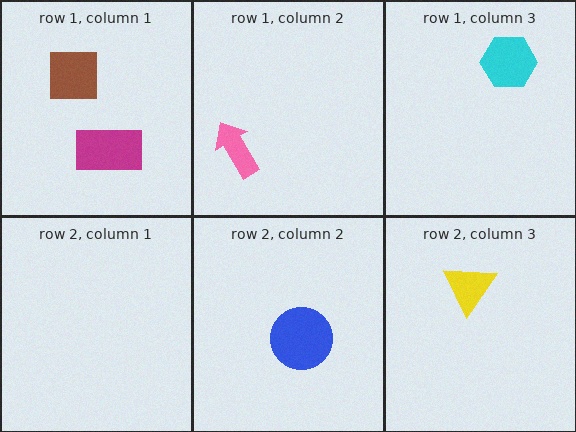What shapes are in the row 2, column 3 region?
The yellow triangle.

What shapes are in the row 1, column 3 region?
The cyan hexagon.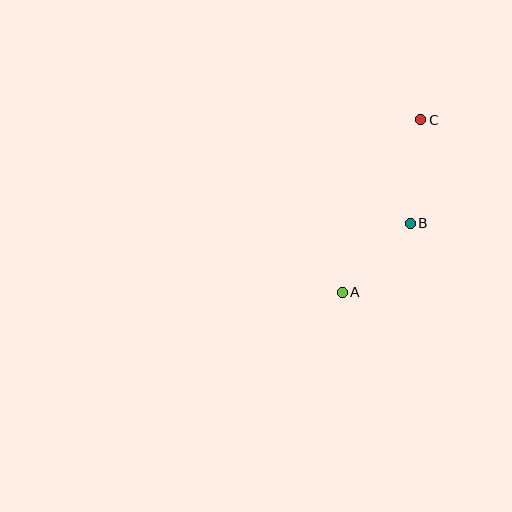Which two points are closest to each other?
Points A and B are closest to each other.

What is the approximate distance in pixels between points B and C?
The distance between B and C is approximately 104 pixels.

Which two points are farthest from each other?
Points A and C are farthest from each other.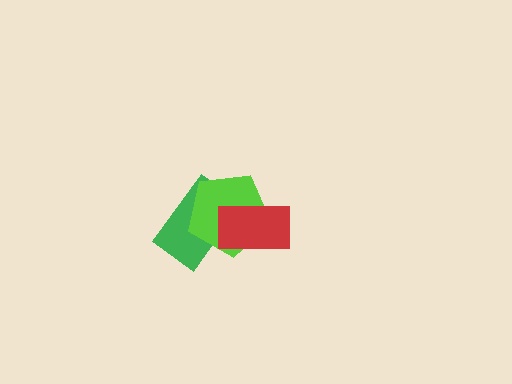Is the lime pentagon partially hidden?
Yes, it is partially covered by another shape.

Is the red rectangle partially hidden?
No, no other shape covers it.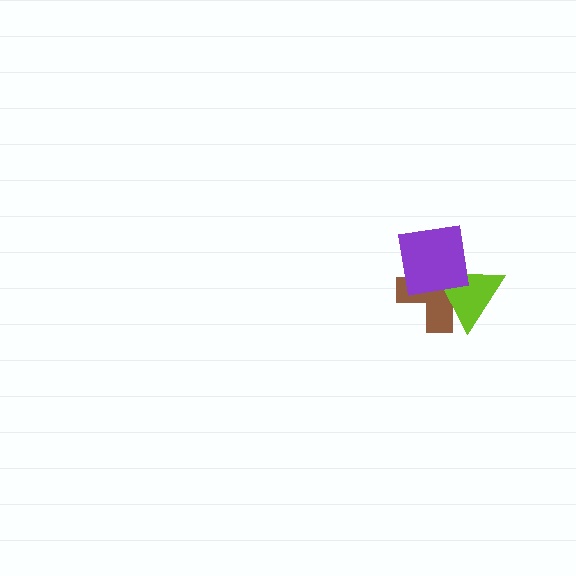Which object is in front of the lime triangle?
The purple square is in front of the lime triangle.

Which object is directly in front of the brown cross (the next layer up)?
The lime triangle is directly in front of the brown cross.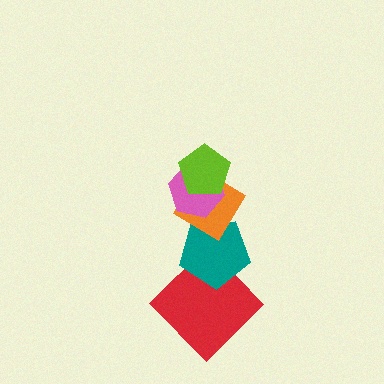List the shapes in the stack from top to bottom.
From top to bottom: the lime pentagon, the pink hexagon, the orange diamond, the teal pentagon, the red diamond.